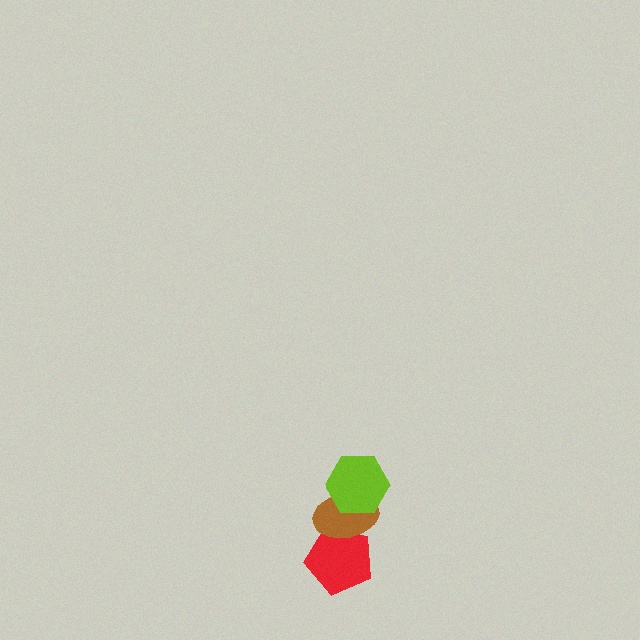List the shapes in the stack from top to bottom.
From top to bottom: the lime hexagon, the brown ellipse, the red pentagon.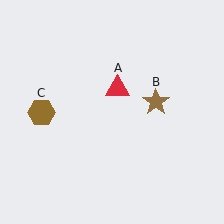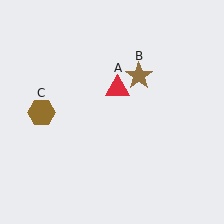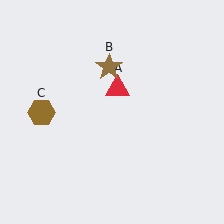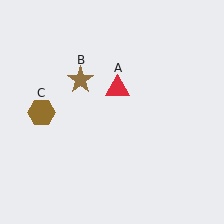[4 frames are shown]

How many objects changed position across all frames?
1 object changed position: brown star (object B).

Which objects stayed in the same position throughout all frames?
Red triangle (object A) and brown hexagon (object C) remained stationary.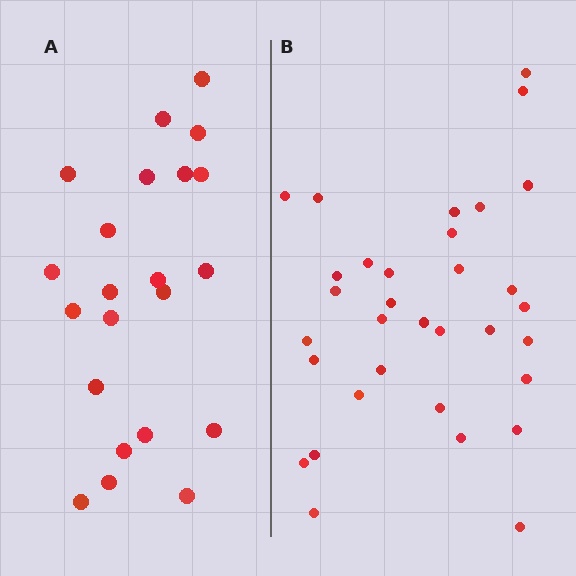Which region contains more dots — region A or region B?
Region B (the right region) has more dots.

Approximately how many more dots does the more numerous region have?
Region B has roughly 12 or so more dots than region A.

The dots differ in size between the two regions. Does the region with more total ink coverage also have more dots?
No. Region A has more total ink coverage because its dots are larger, but region B actually contains more individual dots. Total area can be misleading — the number of items is what matters here.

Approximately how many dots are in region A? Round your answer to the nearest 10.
About 20 dots. (The exact count is 22, which rounds to 20.)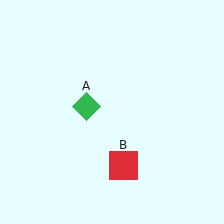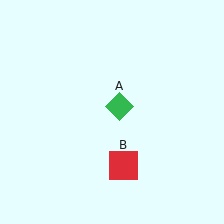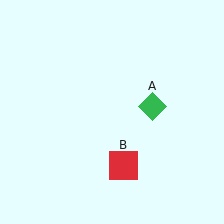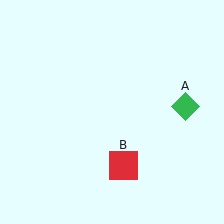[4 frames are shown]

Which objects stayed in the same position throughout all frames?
Red square (object B) remained stationary.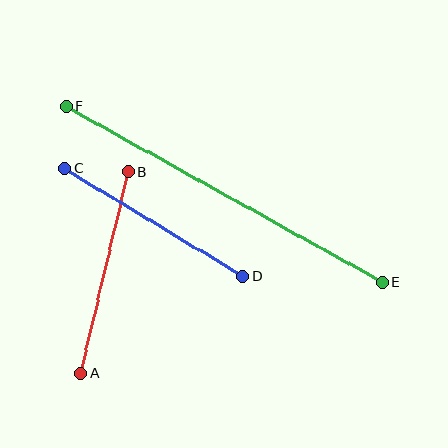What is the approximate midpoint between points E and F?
The midpoint is at approximately (224, 194) pixels.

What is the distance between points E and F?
The distance is approximately 362 pixels.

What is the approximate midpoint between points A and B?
The midpoint is at approximately (105, 272) pixels.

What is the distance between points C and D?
The distance is approximately 208 pixels.